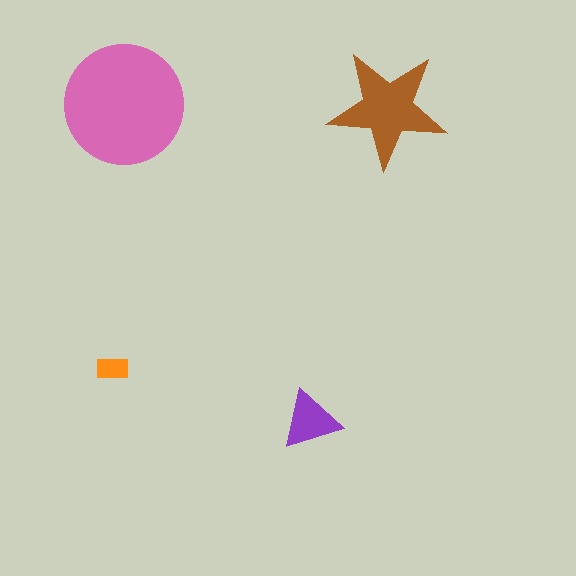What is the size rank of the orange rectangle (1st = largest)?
4th.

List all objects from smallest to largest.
The orange rectangle, the purple triangle, the brown star, the pink circle.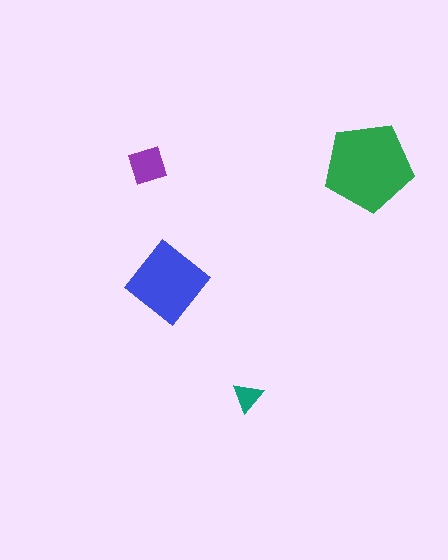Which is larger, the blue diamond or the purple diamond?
The blue diamond.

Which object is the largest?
The green pentagon.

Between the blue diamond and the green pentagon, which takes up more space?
The green pentagon.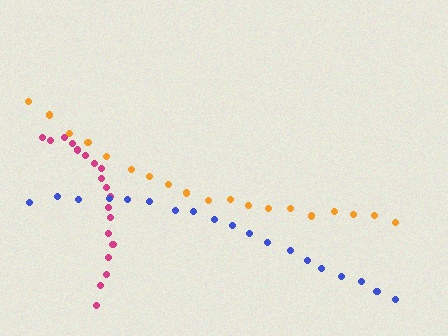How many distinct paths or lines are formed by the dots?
There are 3 distinct paths.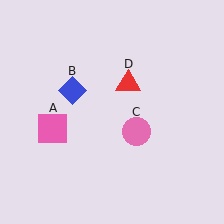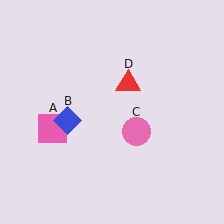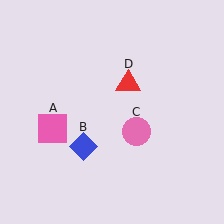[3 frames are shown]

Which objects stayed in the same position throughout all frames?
Pink square (object A) and pink circle (object C) and red triangle (object D) remained stationary.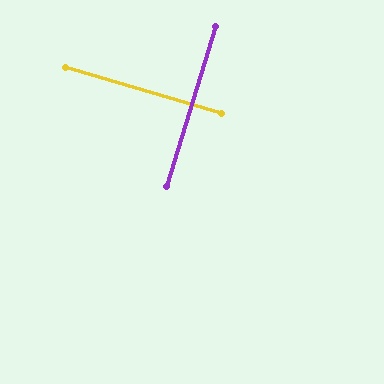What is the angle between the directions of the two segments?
Approximately 89 degrees.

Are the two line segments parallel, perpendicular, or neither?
Perpendicular — they meet at approximately 89°.